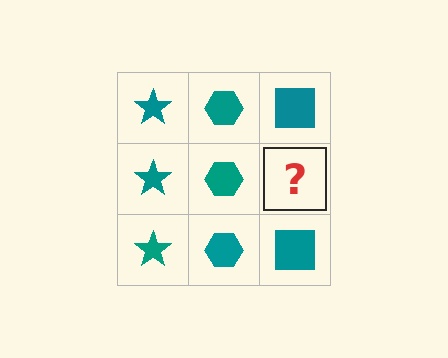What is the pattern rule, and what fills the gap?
The rule is that each column has a consistent shape. The gap should be filled with a teal square.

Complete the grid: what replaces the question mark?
The question mark should be replaced with a teal square.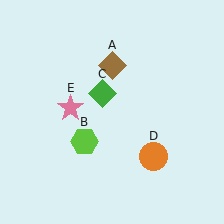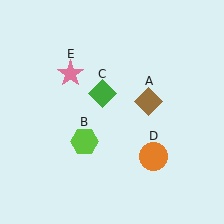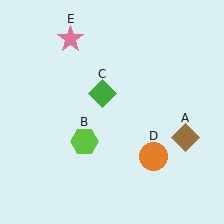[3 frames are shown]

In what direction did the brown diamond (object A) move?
The brown diamond (object A) moved down and to the right.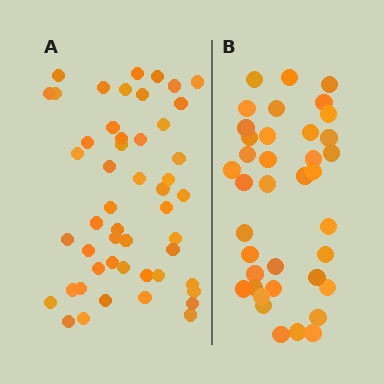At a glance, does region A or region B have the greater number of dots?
Region A (the left region) has more dots.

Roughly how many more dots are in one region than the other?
Region A has roughly 12 or so more dots than region B.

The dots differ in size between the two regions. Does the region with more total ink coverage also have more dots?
No. Region B has more total ink coverage because its dots are larger, but region A actually contains more individual dots. Total area can be misleading — the number of items is what matters here.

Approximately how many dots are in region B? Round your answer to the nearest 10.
About 40 dots. (The exact count is 38, which rounds to 40.)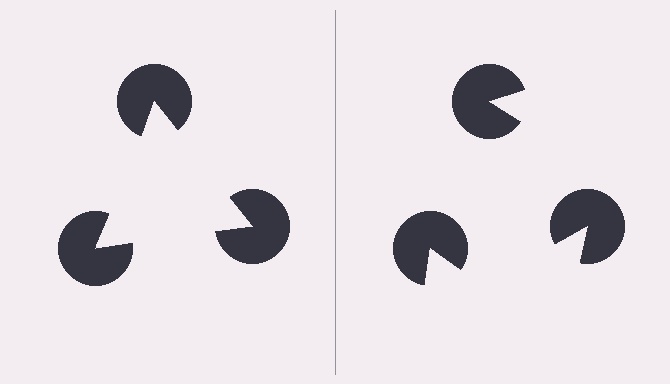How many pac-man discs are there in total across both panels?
6 — 3 on each side.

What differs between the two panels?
The pac-man discs are positioned identically on both sides; only the wedge orientations differ. On the left they align to a triangle; on the right they are misaligned.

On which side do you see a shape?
An illusory triangle appears on the left side. On the right side the wedge cuts are rotated, so no coherent shape forms.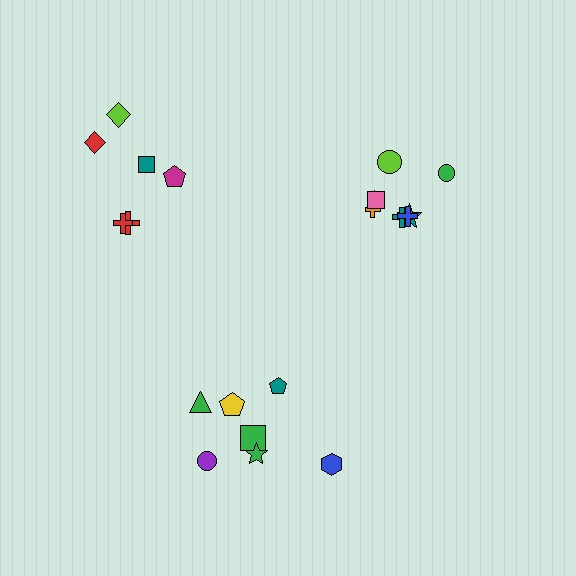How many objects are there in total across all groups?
There are 21 objects.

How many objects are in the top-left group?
There are 6 objects.